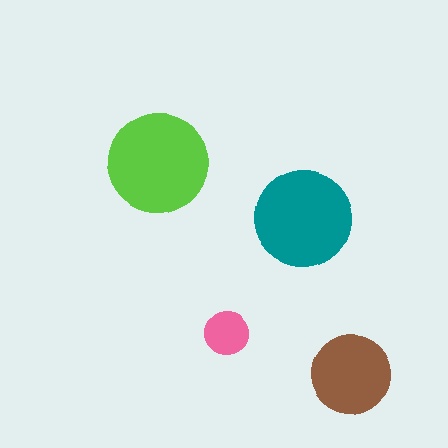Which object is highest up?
The lime circle is topmost.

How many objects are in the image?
There are 4 objects in the image.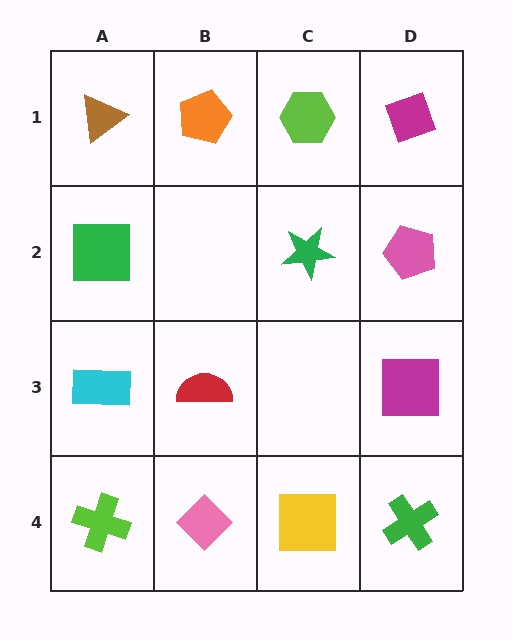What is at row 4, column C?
A yellow square.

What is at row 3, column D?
A magenta square.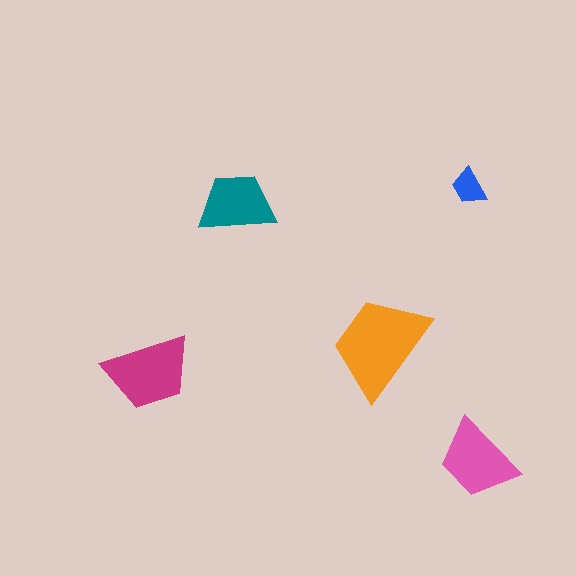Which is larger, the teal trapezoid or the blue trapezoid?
The teal one.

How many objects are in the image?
There are 5 objects in the image.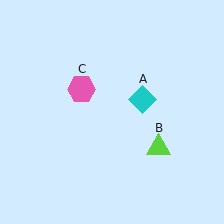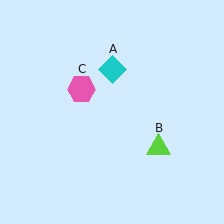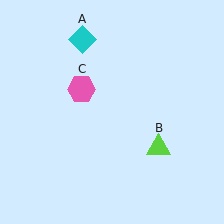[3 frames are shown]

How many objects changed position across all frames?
1 object changed position: cyan diamond (object A).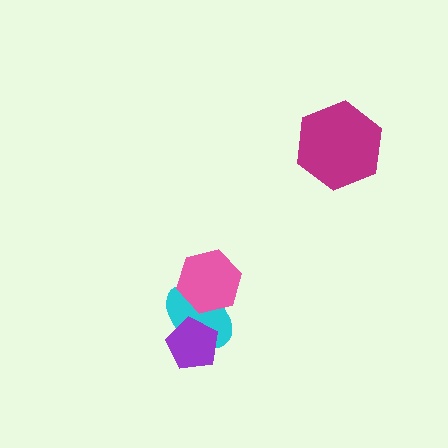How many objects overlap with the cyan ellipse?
2 objects overlap with the cyan ellipse.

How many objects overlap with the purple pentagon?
1 object overlaps with the purple pentagon.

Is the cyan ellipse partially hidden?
Yes, it is partially covered by another shape.